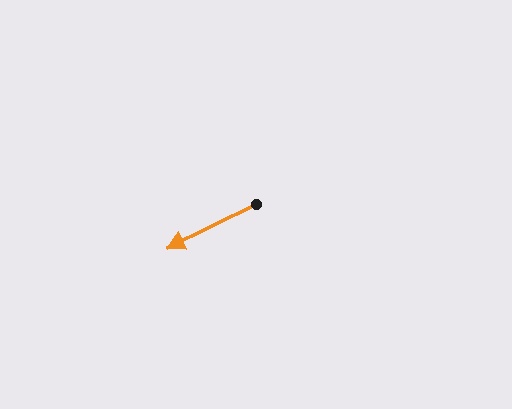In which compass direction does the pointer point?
Southwest.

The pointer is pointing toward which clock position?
Roughly 8 o'clock.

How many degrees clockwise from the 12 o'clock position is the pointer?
Approximately 244 degrees.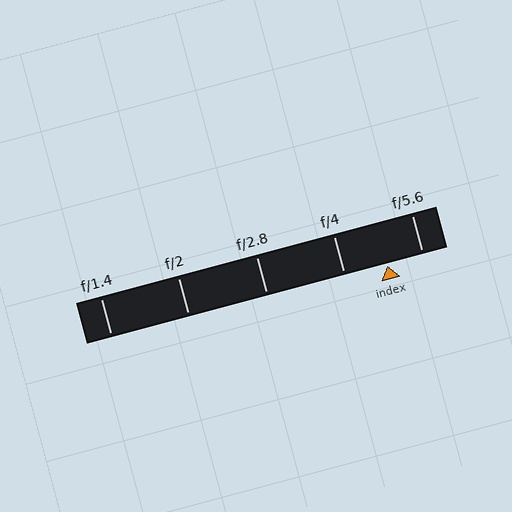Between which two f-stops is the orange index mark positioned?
The index mark is between f/4 and f/5.6.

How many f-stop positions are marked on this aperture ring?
There are 5 f-stop positions marked.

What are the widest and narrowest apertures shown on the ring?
The widest aperture shown is f/1.4 and the narrowest is f/5.6.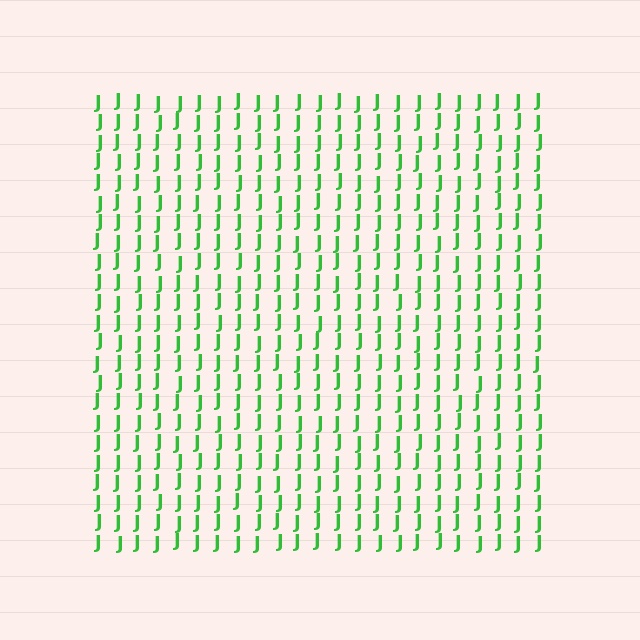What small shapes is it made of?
It is made of small letter J's.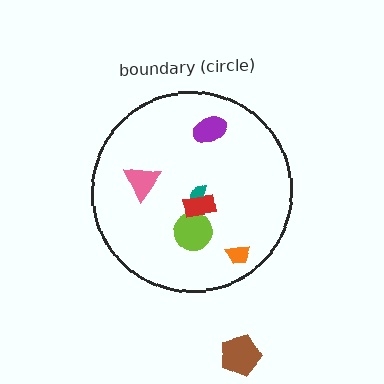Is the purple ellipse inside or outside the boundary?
Inside.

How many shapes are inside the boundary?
6 inside, 1 outside.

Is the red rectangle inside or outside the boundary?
Inside.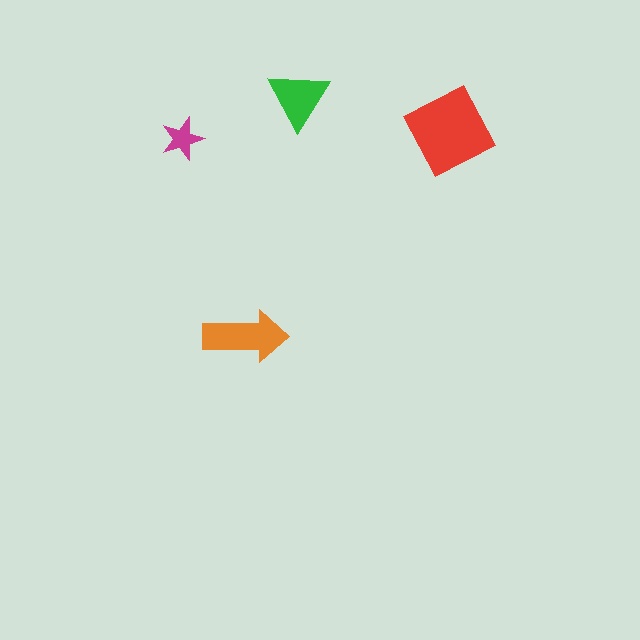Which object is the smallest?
The magenta star.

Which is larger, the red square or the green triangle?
The red square.